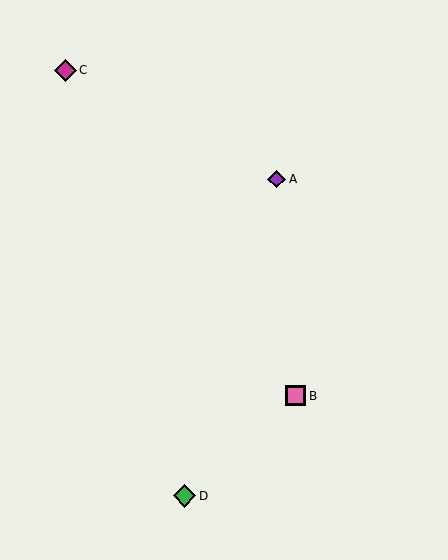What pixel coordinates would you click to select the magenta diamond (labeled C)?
Click at (65, 70) to select the magenta diamond C.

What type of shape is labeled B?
Shape B is a pink square.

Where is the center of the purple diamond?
The center of the purple diamond is at (277, 179).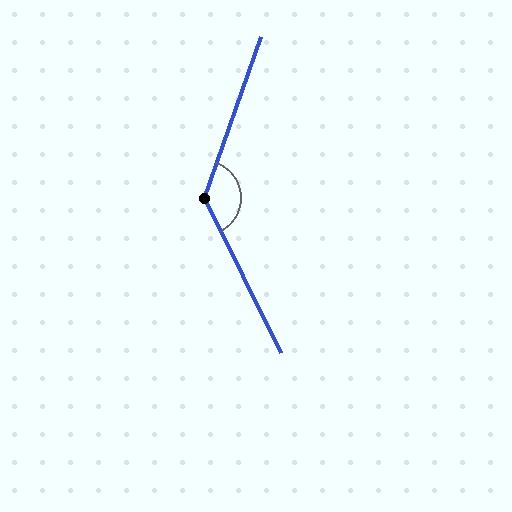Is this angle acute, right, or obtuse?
It is obtuse.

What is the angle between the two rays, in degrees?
Approximately 134 degrees.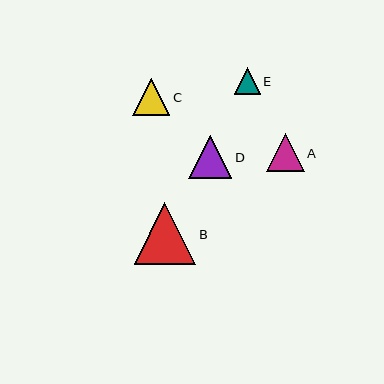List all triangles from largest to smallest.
From largest to smallest: B, D, A, C, E.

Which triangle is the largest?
Triangle B is the largest with a size of approximately 62 pixels.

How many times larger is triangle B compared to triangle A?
Triangle B is approximately 1.6 times the size of triangle A.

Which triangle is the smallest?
Triangle E is the smallest with a size of approximately 26 pixels.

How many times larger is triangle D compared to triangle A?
Triangle D is approximately 1.1 times the size of triangle A.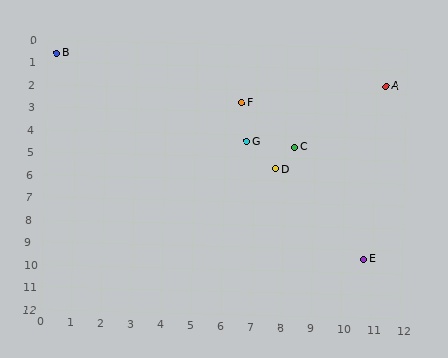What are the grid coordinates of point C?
Point C is at approximately (8.3, 4.5).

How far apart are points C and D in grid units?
Points C and D are about 1.2 grid units apart.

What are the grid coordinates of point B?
Point B is at approximately (0.3, 0.6).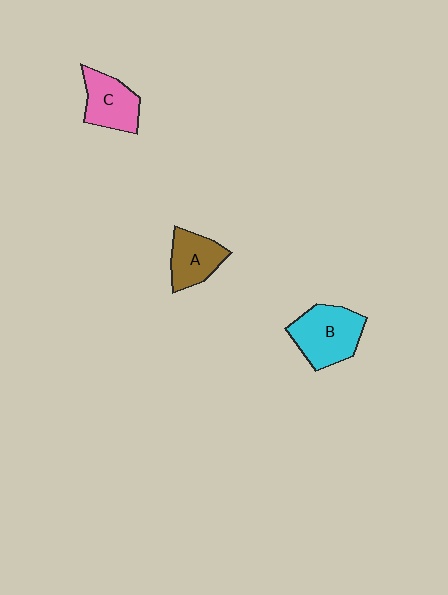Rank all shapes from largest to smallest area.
From largest to smallest: B (cyan), C (pink), A (brown).